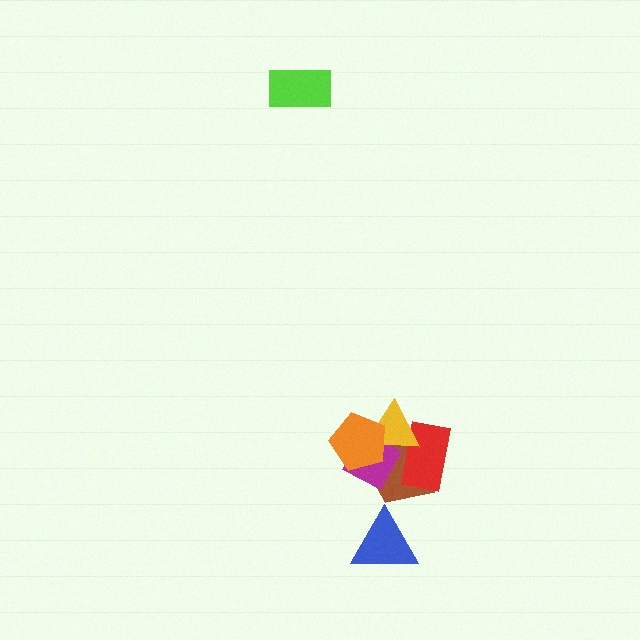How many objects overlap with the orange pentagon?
3 objects overlap with the orange pentagon.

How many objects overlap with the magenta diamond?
4 objects overlap with the magenta diamond.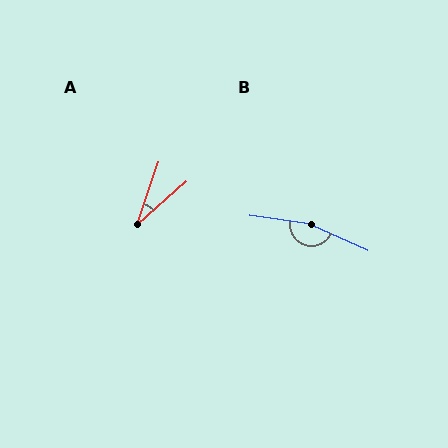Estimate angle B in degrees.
Approximately 164 degrees.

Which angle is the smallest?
A, at approximately 30 degrees.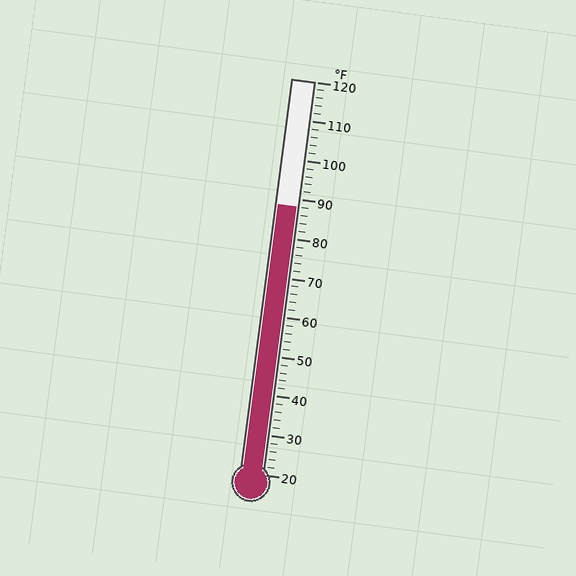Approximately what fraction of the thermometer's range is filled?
The thermometer is filled to approximately 70% of its range.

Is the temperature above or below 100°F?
The temperature is below 100°F.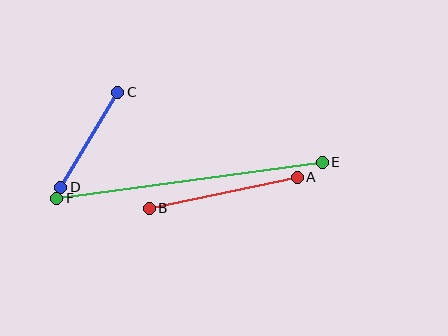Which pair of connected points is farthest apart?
Points E and F are farthest apart.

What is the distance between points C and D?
The distance is approximately 111 pixels.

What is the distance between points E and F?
The distance is approximately 268 pixels.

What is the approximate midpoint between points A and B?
The midpoint is at approximately (223, 193) pixels.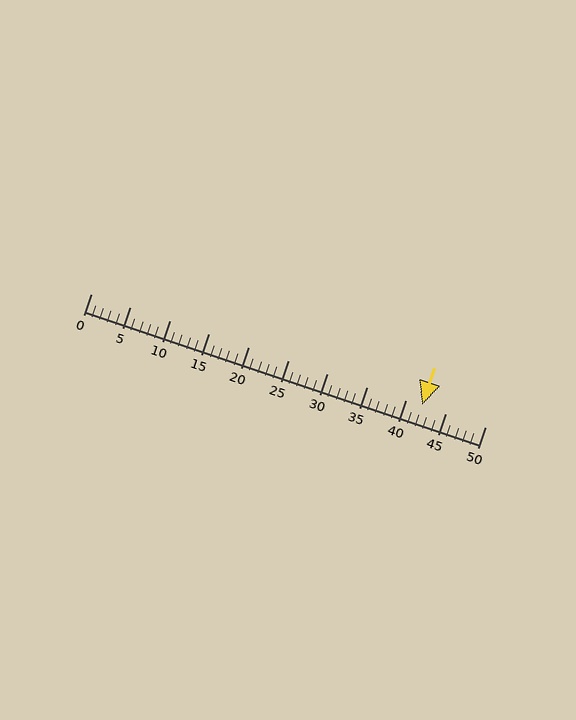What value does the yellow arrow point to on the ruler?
The yellow arrow points to approximately 42.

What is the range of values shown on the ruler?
The ruler shows values from 0 to 50.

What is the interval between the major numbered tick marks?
The major tick marks are spaced 5 units apart.